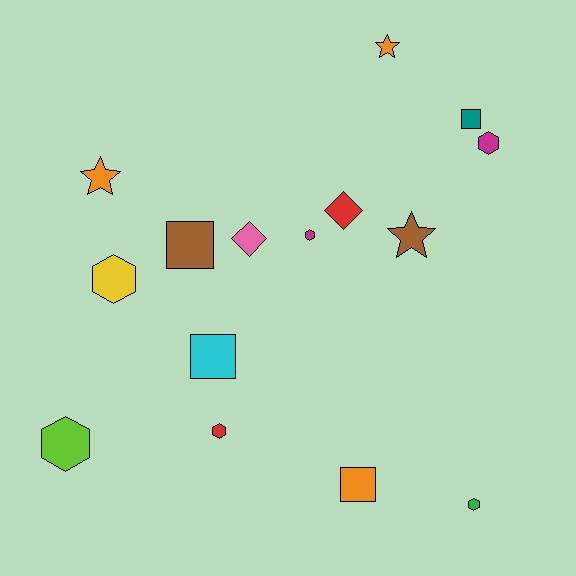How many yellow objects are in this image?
There is 1 yellow object.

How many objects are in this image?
There are 15 objects.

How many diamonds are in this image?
There are 2 diamonds.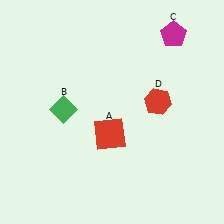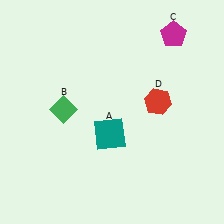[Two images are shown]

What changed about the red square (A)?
In Image 1, A is red. In Image 2, it changed to teal.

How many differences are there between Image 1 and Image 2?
There is 1 difference between the two images.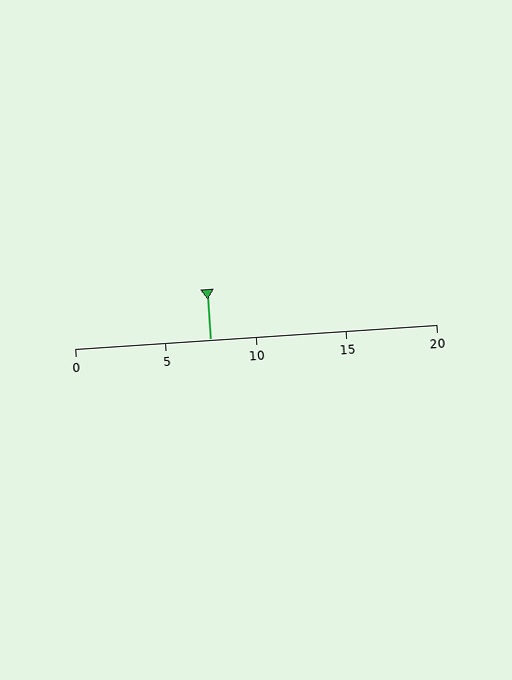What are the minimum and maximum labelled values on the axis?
The axis runs from 0 to 20.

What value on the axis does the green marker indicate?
The marker indicates approximately 7.5.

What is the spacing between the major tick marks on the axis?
The major ticks are spaced 5 apart.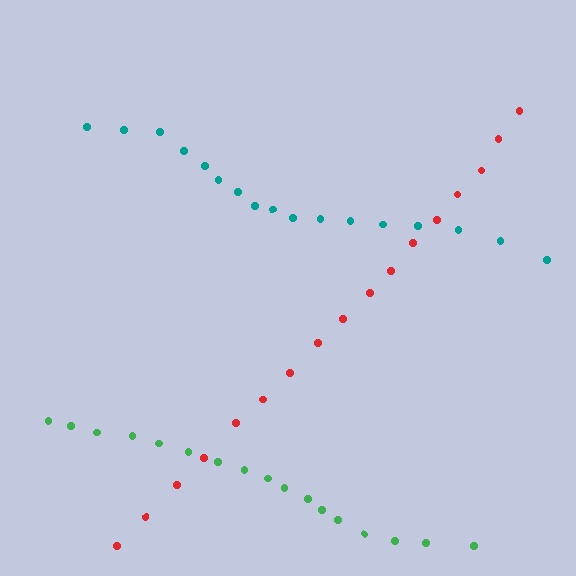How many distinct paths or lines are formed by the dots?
There are 3 distinct paths.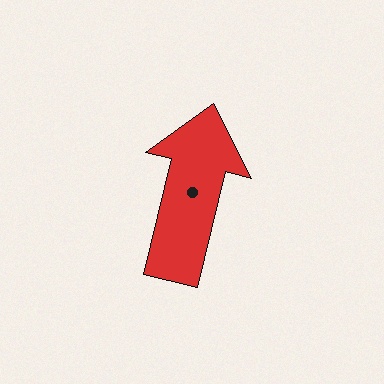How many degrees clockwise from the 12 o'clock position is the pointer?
Approximately 14 degrees.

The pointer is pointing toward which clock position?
Roughly 12 o'clock.